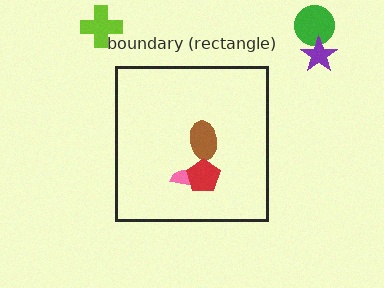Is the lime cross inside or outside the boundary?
Outside.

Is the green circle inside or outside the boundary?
Outside.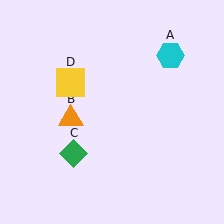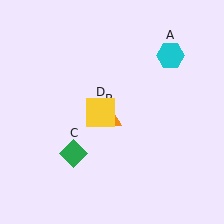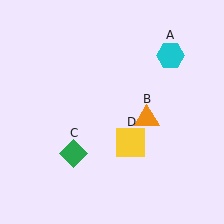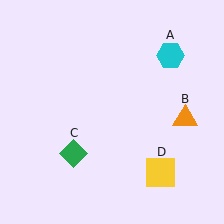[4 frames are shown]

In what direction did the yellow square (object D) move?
The yellow square (object D) moved down and to the right.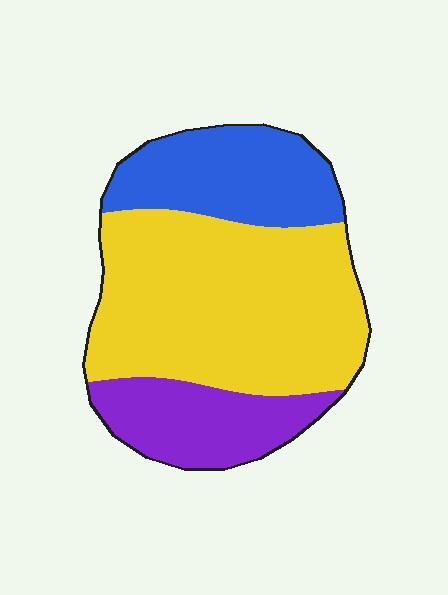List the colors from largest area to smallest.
From largest to smallest: yellow, blue, purple.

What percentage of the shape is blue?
Blue takes up about one quarter (1/4) of the shape.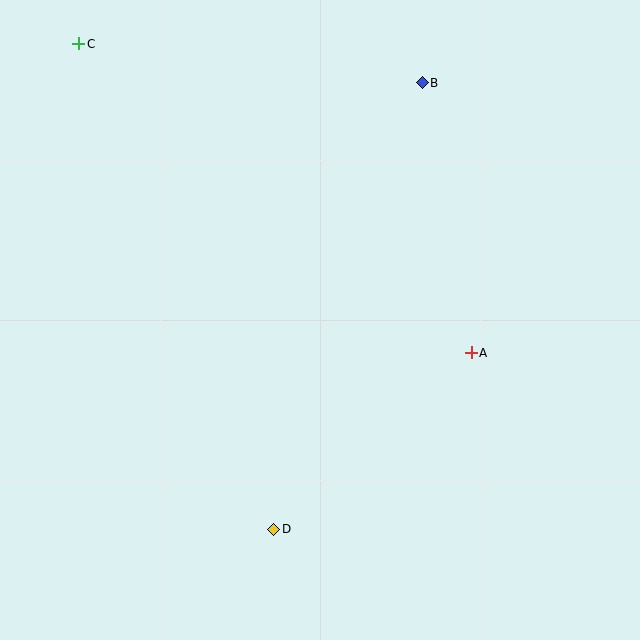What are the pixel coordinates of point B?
Point B is at (422, 83).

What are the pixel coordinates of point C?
Point C is at (79, 44).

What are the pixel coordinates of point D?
Point D is at (274, 529).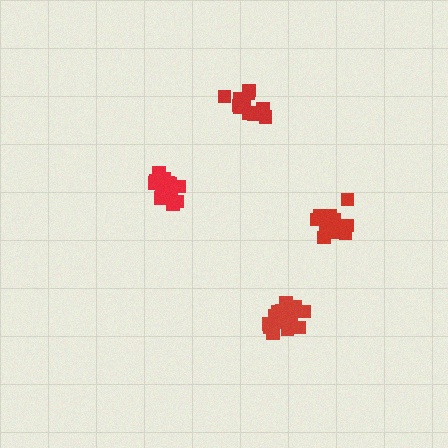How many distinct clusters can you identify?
There are 4 distinct clusters.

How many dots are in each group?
Group 1: 15 dots, Group 2: 17 dots, Group 3: 15 dots, Group 4: 13 dots (60 total).